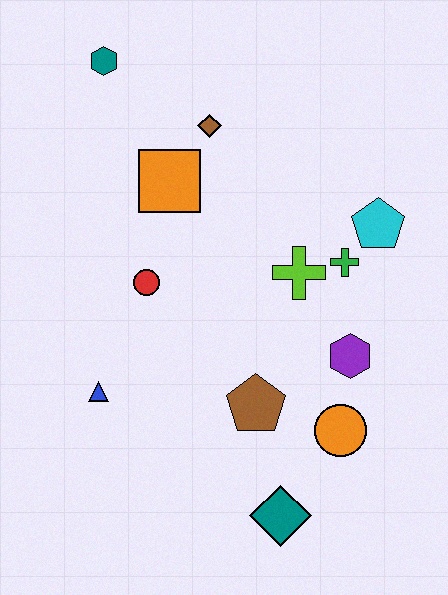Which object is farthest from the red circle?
The teal diamond is farthest from the red circle.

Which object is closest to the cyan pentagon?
The green cross is closest to the cyan pentagon.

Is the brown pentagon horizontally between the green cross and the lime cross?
No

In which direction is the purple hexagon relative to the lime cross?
The purple hexagon is below the lime cross.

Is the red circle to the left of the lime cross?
Yes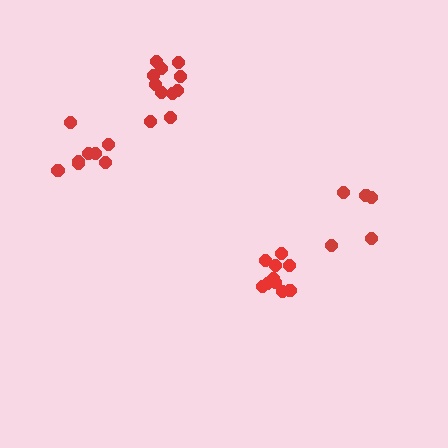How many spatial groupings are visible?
There are 4 spatial groupings.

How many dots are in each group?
Group 1: 8 dots, Group 2: 11 dots, Group 3: 10 dots, Group 4: 5 dots (34 total).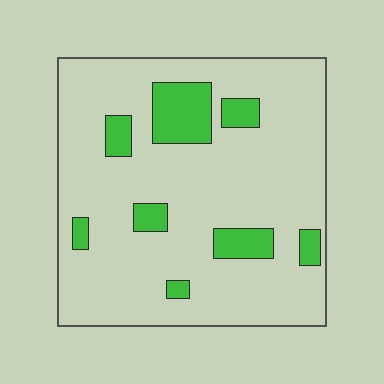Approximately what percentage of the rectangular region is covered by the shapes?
Approximately 15%.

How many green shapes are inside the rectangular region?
8.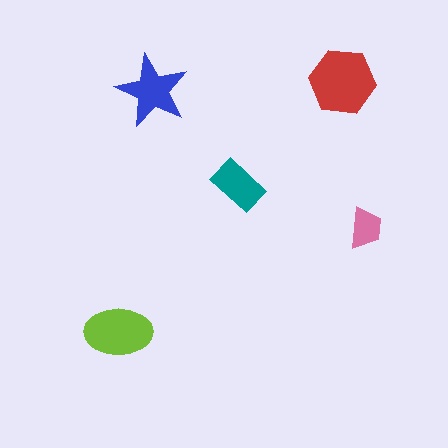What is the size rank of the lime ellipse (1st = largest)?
2nd.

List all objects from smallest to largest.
The pink trapezoid, the teal rectangle, the blue star, the lime ellipse, the red hexagon.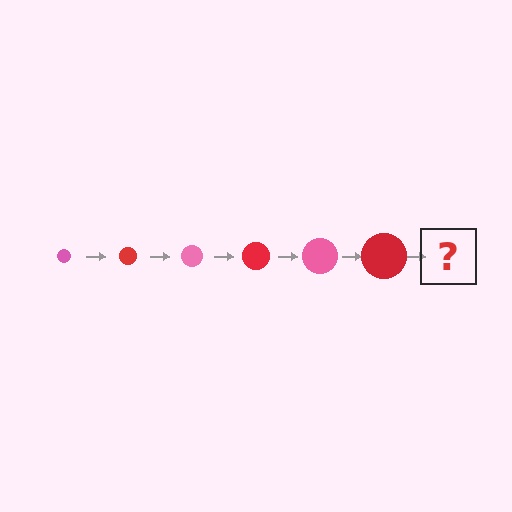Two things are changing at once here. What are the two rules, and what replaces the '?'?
The two rules are that the circle grows larger each step and the color cycles through pink and red. The '?' should be a pink circle, larger than the previous one.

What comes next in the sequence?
The next element should be a pink circle, larger than the previous one.